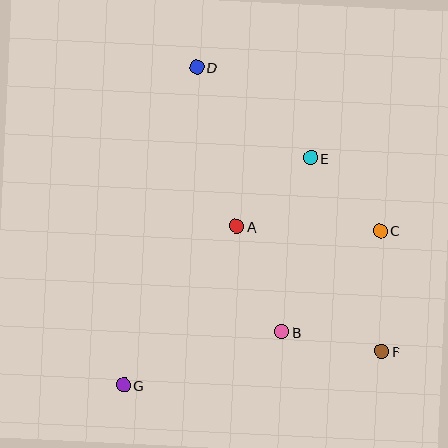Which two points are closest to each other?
Points C and E are closest to each other.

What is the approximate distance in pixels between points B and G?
The distance between B and G is approximately 167 pixels.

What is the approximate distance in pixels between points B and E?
The distance between B and E is approximately 176 pixels.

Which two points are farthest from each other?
Points D and F are farthest from each other.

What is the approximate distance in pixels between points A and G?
The distance between A and G is approximately 195 pixels.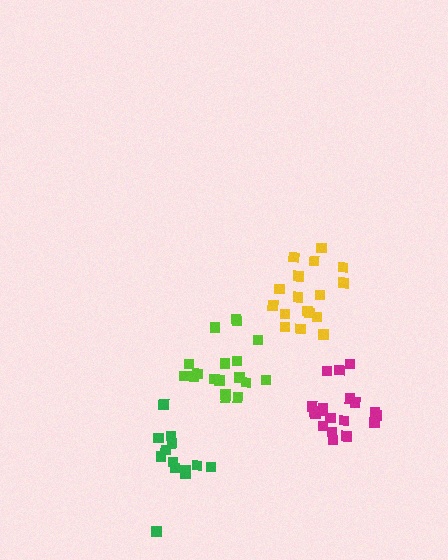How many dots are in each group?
Group 1: 13 dots, Group 2: 17 dots, Group 3: 19 dots, Group 4: 18 dots (67 total).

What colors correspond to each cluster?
The clusters are colored: green, yellow, magenta, lime.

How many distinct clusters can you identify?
There are 4 distinct clusters.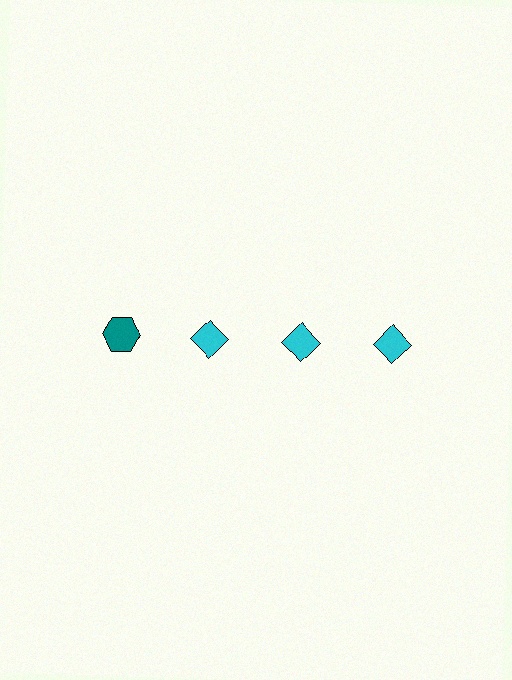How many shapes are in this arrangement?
There are 4 shapes arranged in a grid pattern.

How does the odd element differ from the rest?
It differs in both color (teal instead of cyan) and shape (hexagon instead of diamond).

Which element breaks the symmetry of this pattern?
The teal hexagon in the top row, leftmost column breaks the symmetry. All other shapes are cyan diamonds.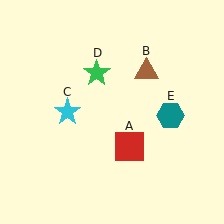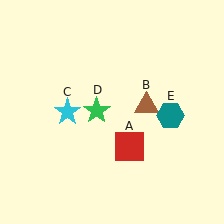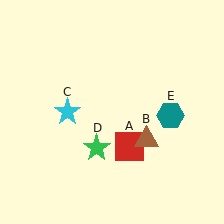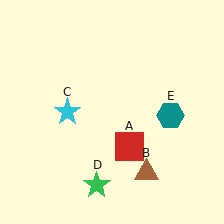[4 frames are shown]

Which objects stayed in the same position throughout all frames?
Red square (object A) and cyan star (object C) and teal hexagon (object E) remained stationary.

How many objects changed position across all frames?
2 objects changed position: brown triangle (object B), green star (object D).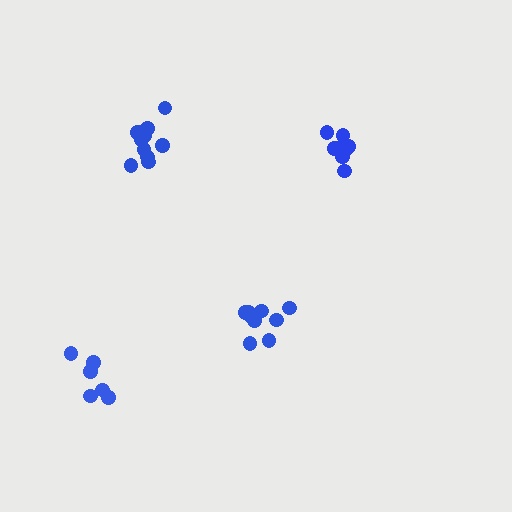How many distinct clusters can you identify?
There are 4 distinct clusters.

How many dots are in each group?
Group 1: 6 dots, Group 2: 9 dots, Group 3: 11 dots, Group 4: 8 dots (34 total).